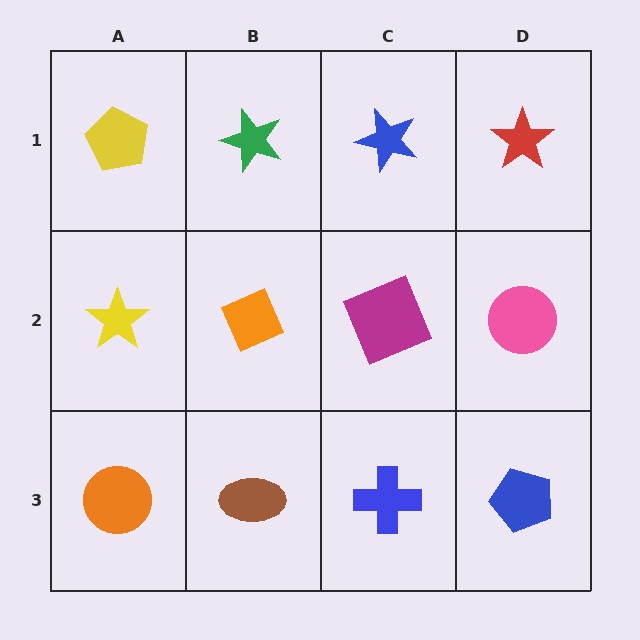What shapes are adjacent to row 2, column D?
A red star (row 1, column D), a blue pentagon (row 3, column D), a magenta square (row 2, column C).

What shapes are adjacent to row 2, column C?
A blue star (row 1, column C), a blue cross (row 3, column C), an orange diamond (row 2, column B), a pink circle (row 2, column D).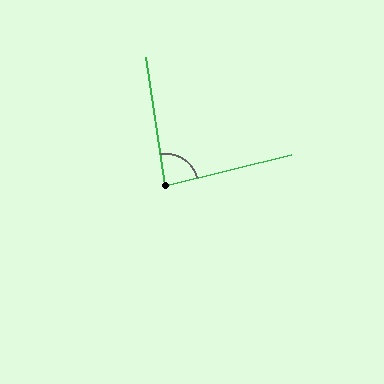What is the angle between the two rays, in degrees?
Approximately 85 degrees.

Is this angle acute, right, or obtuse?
It is approximately a right angle.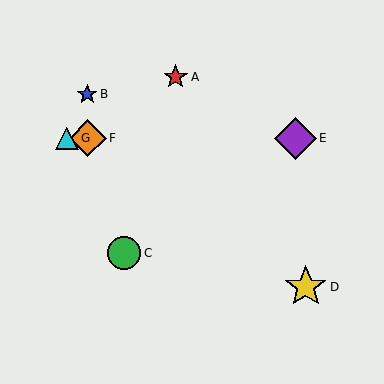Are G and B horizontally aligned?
No, G is at y≈138 and B is at y≈94.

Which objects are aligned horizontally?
Objects E, F, G are aligned horizontally.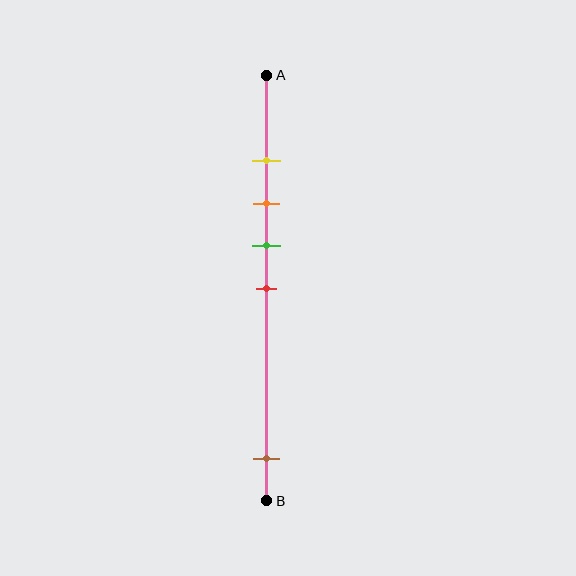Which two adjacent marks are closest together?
The yellow and orange marks are the closest adjacent pair.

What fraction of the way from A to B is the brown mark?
The brown mark is approximately 90% (0.9) of the way from A to B.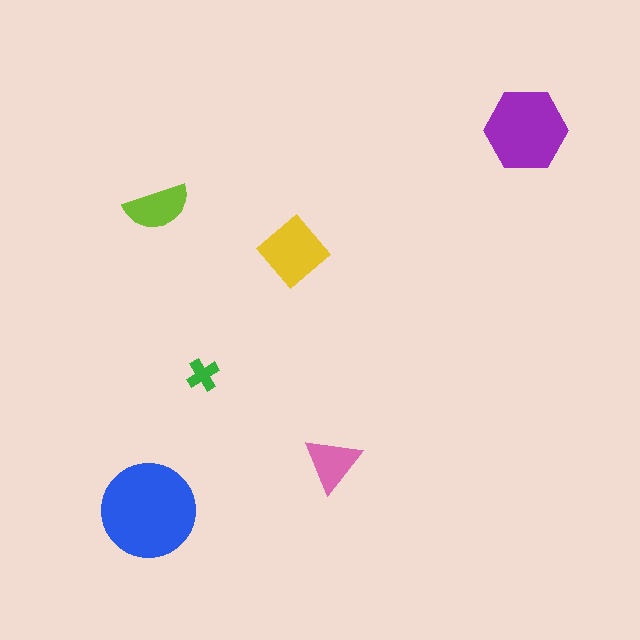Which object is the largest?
The blue circle.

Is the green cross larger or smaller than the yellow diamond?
Smaller.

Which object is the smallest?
The green cross.